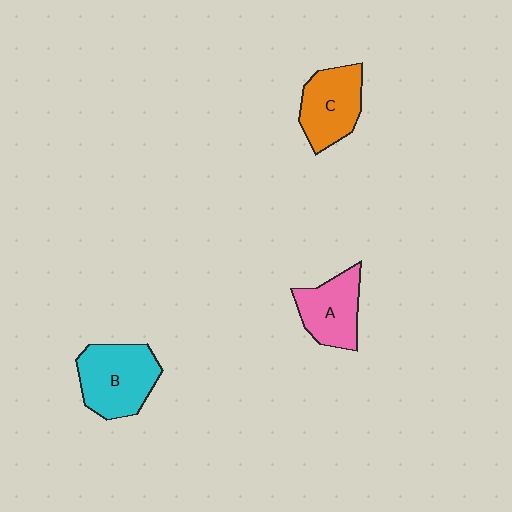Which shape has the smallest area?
Shape A (pink).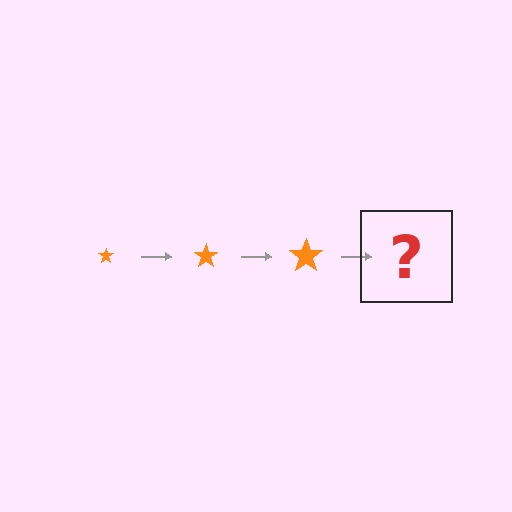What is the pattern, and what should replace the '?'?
The pattern is that the star gets progressively larger each step. The '?' should be an orange star, larger than the previous one.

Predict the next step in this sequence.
The next step is an orange star, larger than the previous one.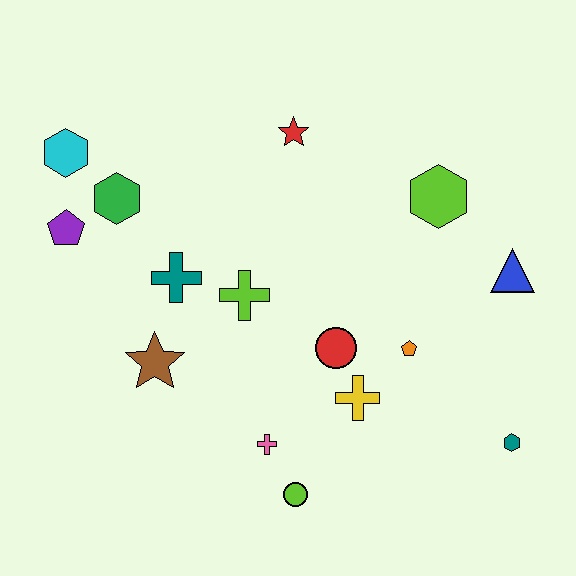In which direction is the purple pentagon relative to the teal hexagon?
The purple pentagon is to the left of the teal hexagon.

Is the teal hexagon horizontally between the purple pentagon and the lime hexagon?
No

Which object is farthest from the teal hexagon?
The cyan hexagon is farthest from the teal hexagon.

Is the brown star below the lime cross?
Yes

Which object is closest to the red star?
The lime hexagon is closest to the red star.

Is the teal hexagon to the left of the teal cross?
No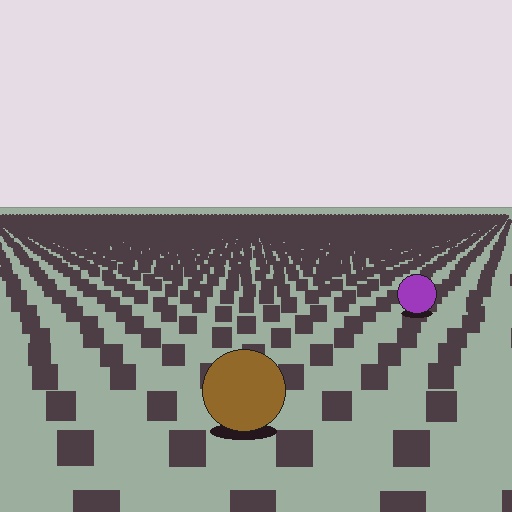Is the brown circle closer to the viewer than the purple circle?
Yes. The brown circle is closer — you can tell from the texture gradient: the ground texture is coarser near it.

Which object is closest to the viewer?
The brown circle is closest. The texture marks near it are larger and more spread out.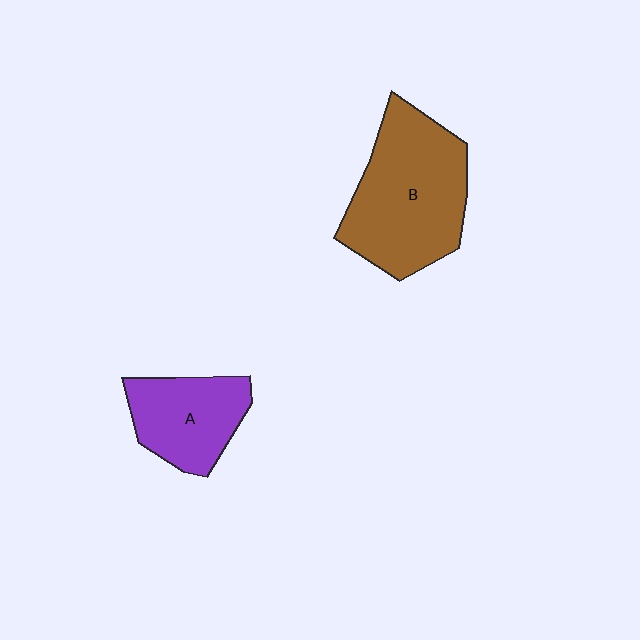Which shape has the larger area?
Shape B (brown).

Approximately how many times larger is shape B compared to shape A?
Approximately 1.7 times.